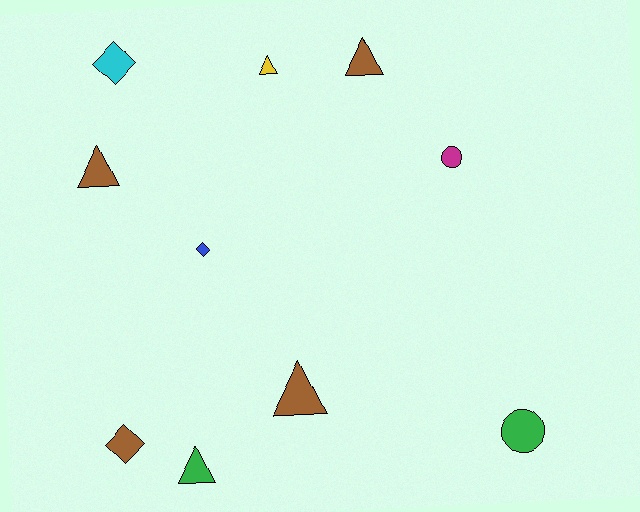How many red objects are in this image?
There are no red objects.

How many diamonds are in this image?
There are 3 diamonds.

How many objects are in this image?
There are 10 objects.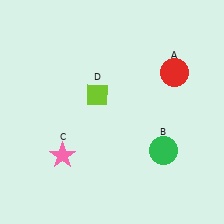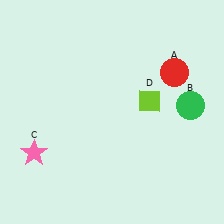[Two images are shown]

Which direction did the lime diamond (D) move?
The lime diamond (D) moved right.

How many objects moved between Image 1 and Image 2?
3 objects moved between the two images.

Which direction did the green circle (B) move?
The green circle (B) moved up.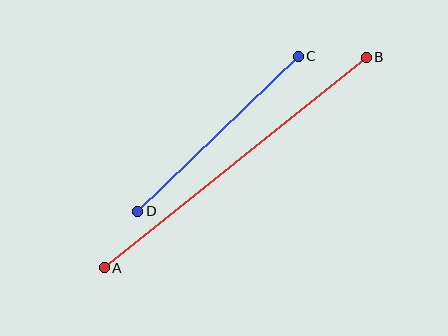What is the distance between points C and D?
The distance is approximately 223 pixels.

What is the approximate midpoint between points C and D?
The midpoint is at approximately (218, 134) pixels.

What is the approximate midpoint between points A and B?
The midpoint is at approximately (235, 162) pixels.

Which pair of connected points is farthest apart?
Points A and B are farthest apart.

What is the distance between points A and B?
The distance is approximately 336 pixels.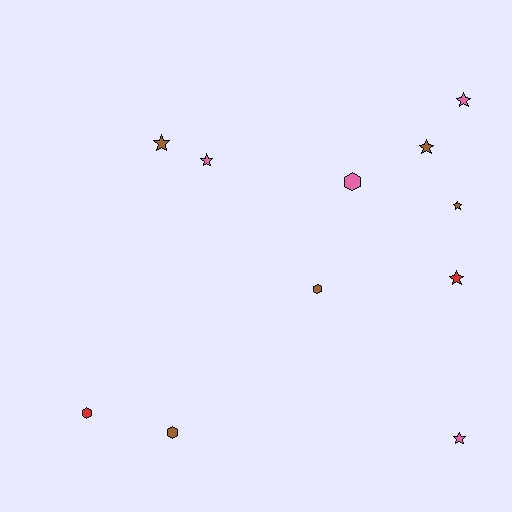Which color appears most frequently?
Brown, with 5 objects.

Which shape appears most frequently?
Star, with 7 objects.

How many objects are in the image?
There are 11 objects.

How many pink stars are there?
There are 3 pink stars.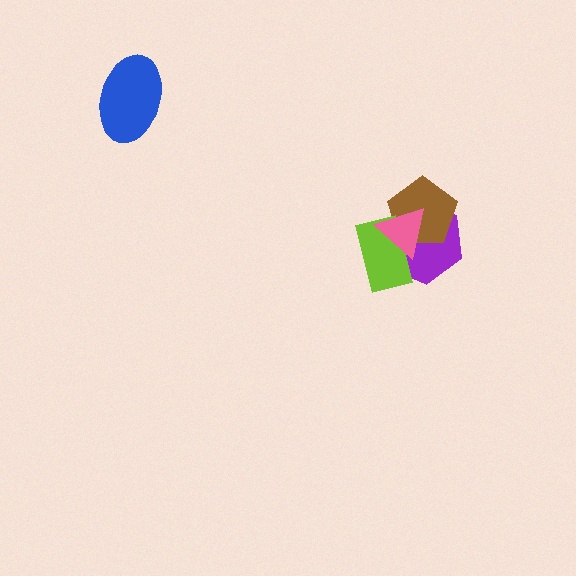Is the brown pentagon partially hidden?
Yes, it is partially covered by another shape.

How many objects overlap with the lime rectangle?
3 objects overlap with the lime rectangle.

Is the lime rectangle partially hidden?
Yes, it is partially covered by another shape.